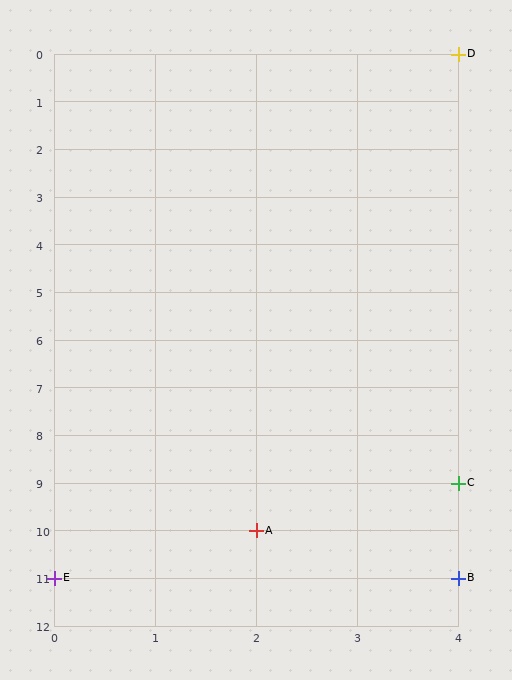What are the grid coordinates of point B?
Point B is at grid coordinates (4, 11).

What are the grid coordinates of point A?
Point A is at grid coordinates (2, 10).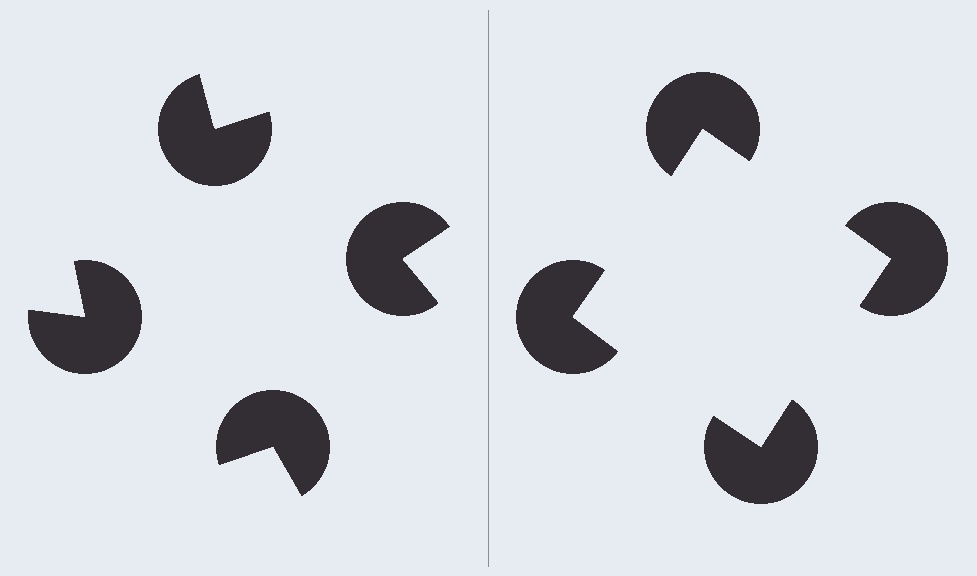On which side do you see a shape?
An illusory square appears on the right side. On the left side the wedge cuts are rotated, so no coherent shape forms.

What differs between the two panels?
The pac-man discs are positioned identically on both sides; only the wedge orientations differ. On the right they align to a square; on the left they are misaligned.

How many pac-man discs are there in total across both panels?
8 — 4 on each side.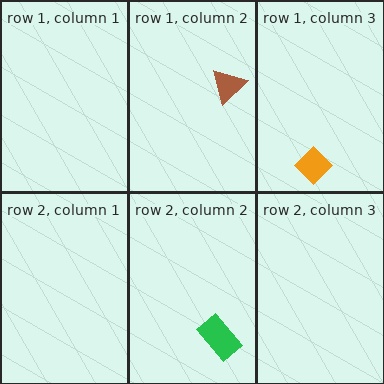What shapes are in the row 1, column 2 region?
The brown triangle.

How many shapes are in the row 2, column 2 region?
1.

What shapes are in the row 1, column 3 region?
The orange diamond.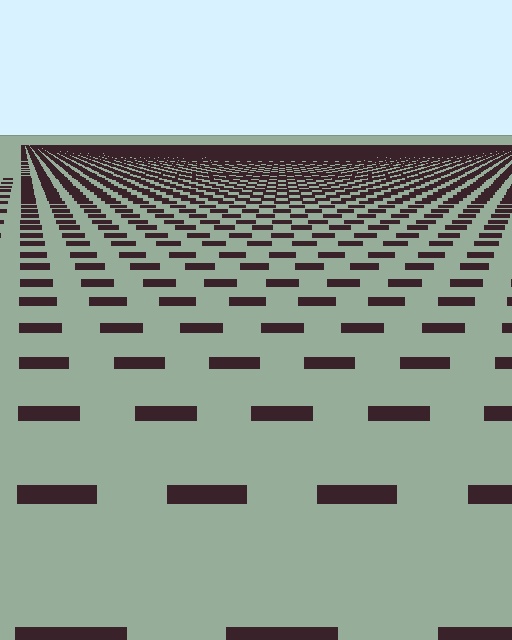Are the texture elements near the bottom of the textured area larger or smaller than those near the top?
Larger. Near the bottom, elements are closer to the viewer and appear at a bigger on-screen size.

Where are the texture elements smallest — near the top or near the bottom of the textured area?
Near the top.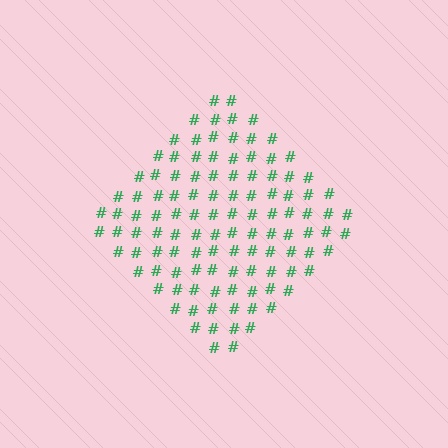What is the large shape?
The large shape is a diamond.